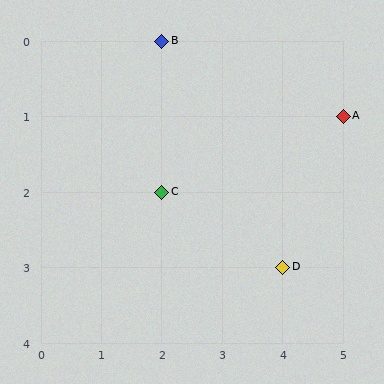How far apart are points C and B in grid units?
Points C and B are 2 rows apart.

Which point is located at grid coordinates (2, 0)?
Point B is at (2, 0).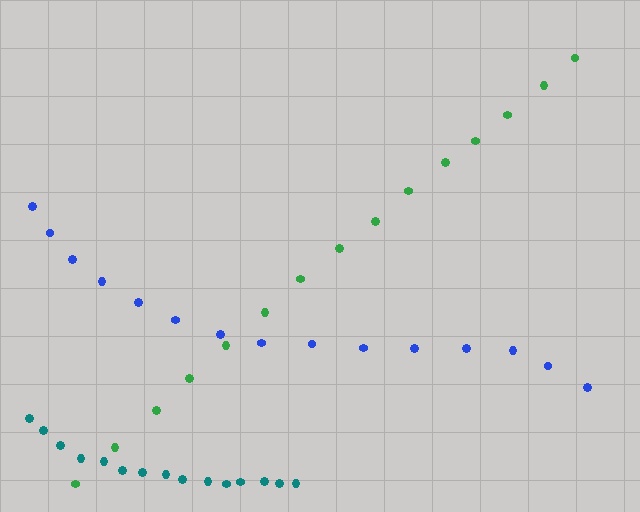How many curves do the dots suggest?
There are 3 distinct paths.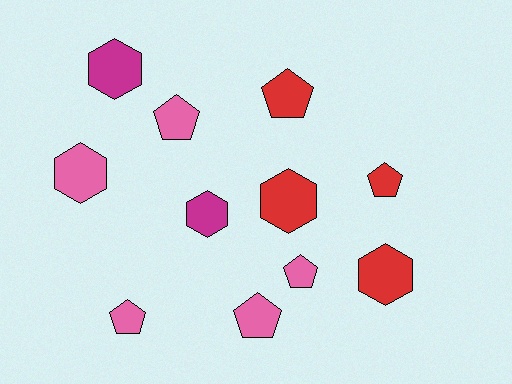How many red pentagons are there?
There are 2 red pentagons.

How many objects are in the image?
There are 11 objects.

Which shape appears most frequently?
Pentagon, with 6 objects.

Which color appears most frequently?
Pink, with 5 objects.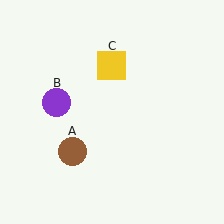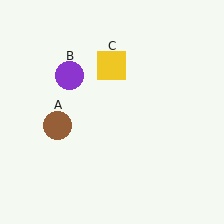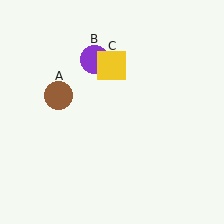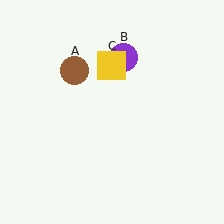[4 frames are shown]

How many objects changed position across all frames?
2 objects changed position: brown circle (object A), purple circle (object B).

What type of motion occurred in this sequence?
The brown circle (object A), purple circle (object B) rotated clockwise around the center of the scene.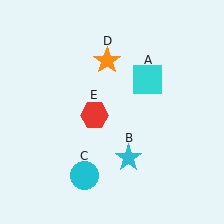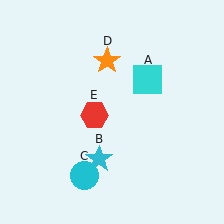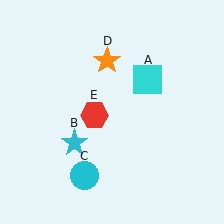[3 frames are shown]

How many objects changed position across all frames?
1 object changed position: cyan star (object B).